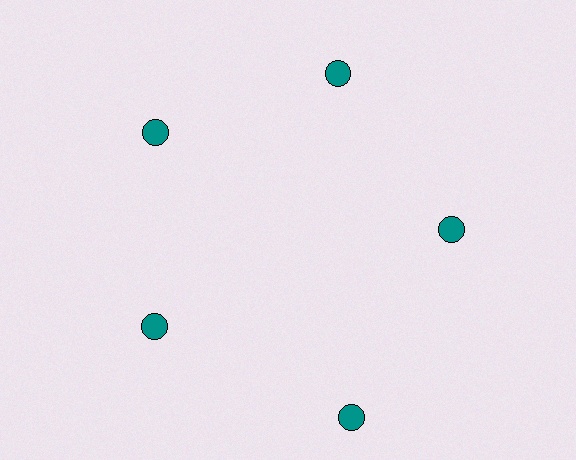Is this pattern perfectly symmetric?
No. The 5 teal circles are arranged in a ring, but one element near the 5 o'clock position is pushed outward from the center, breaking the 5-fold rotational symmetry.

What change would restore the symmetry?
The symmetry would be restored by moving it inward, back onto the ring so that all 5 circles sit at equal angles and equal distance from the center.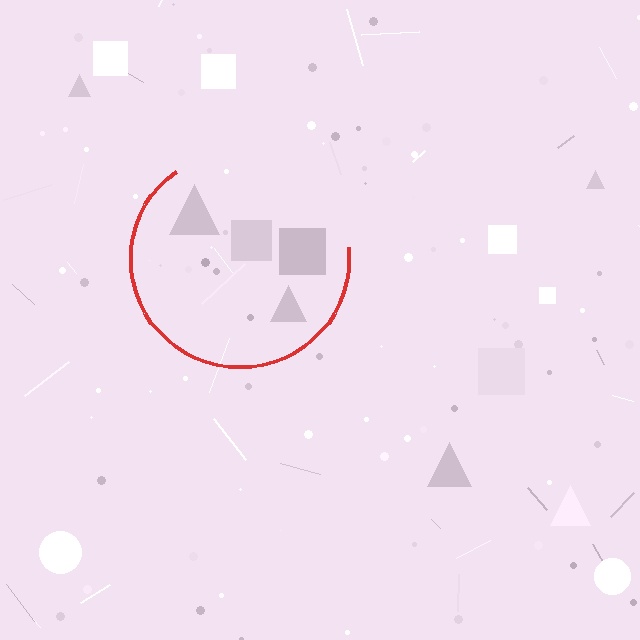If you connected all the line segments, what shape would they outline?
They would outline a circle.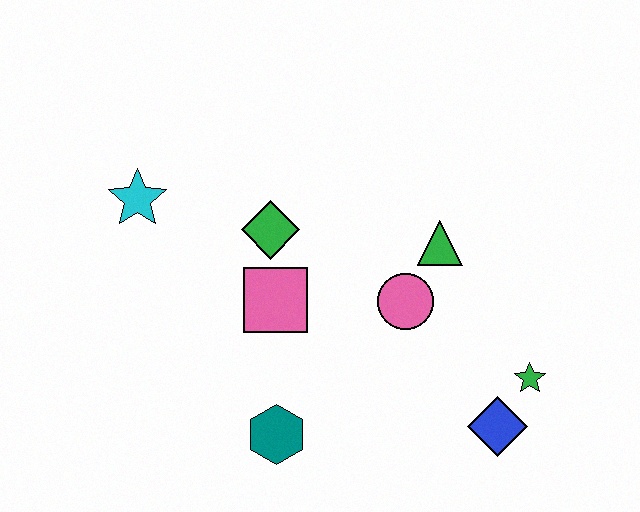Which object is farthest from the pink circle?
The cyan star is farthest from the pink circle.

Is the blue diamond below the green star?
Yes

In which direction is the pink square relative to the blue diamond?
The pink square is to the left of the blue diamond.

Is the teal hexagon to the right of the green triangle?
No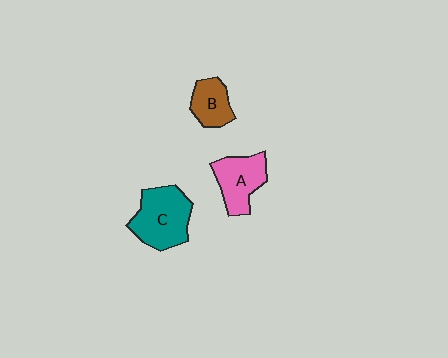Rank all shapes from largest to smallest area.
From largest to smallest: C (teal), A (pink), B (brown).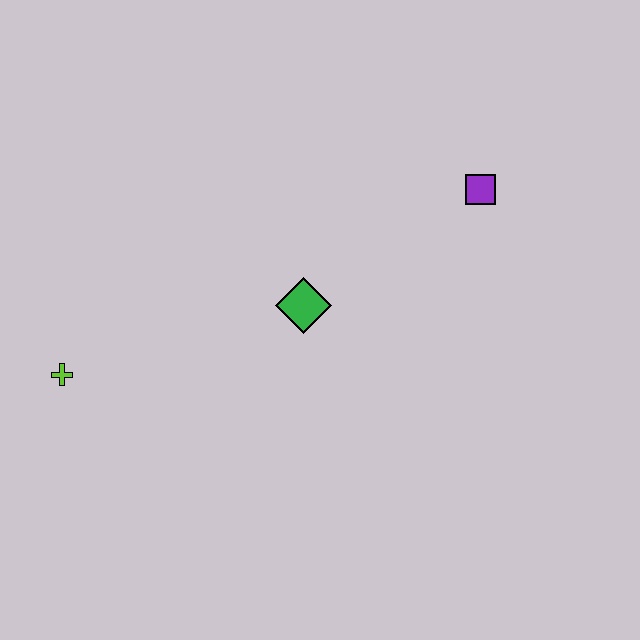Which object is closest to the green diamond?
The purple square is closest to the green diamond.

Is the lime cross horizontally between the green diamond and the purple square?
No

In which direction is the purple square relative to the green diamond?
The purple square is to the right of the green diamond.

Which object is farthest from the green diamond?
The lime cross is farthest from the green diamond.